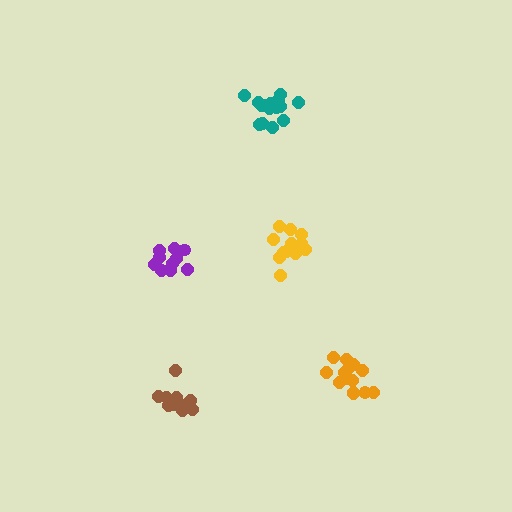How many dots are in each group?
Group 1: 16 dots, Group 2: 12 dots, Group 3: 11 dots, Group 4: 11 dots, Group 5: 14 dots (64 total).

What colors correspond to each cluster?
The clusters are colored: teal, yellow, purple, brown, orange.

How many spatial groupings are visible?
There are 5 spatial groupings.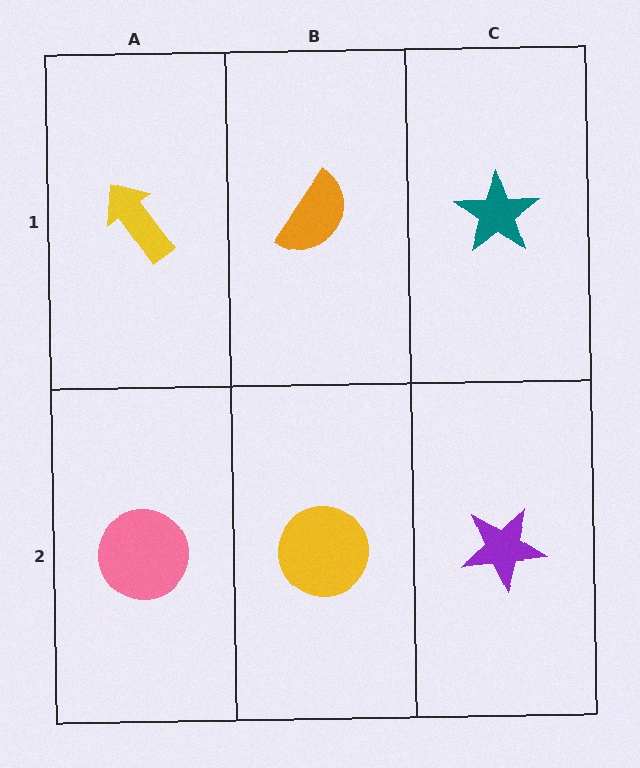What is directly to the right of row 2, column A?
A yellow circle.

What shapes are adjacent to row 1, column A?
A pink circle (row 2, column A), an orange semicircle (row 1, column B).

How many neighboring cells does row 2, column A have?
2.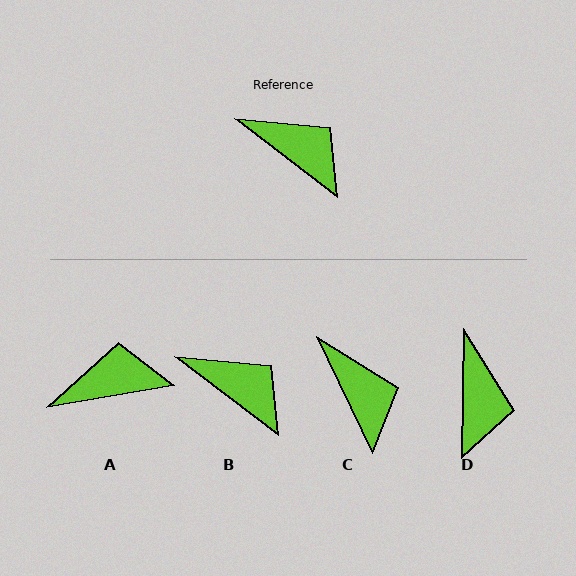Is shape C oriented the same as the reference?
No, it is off by about 27 degrees.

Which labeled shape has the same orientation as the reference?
B.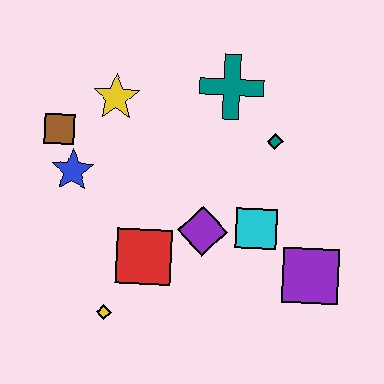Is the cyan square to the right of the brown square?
Yes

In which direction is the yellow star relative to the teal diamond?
The yellow star is to the left of the teal diamond.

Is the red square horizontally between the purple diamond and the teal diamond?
No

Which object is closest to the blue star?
The brown square is closest to the blue star.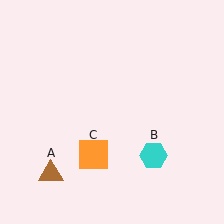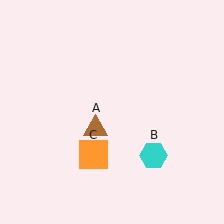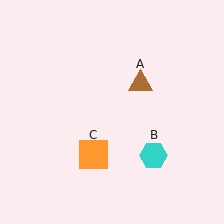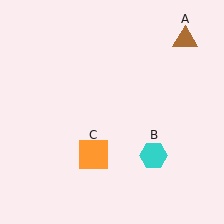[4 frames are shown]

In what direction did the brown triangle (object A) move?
The brown triangle (object A) moved up and to the right.